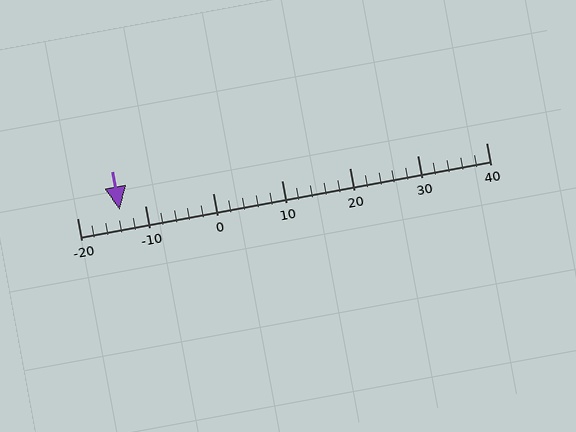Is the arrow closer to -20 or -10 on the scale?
The arrow is closer to -10.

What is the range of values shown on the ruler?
The ruler shows values from -20 to 40.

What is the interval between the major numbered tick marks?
The major tick marks are spaced 10 units apart.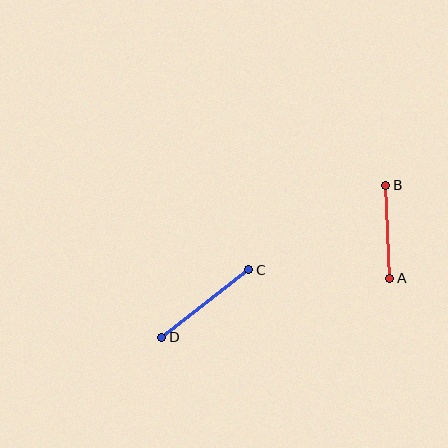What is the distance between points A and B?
The distance is approximately 93 pixels.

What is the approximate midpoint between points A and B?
The midpoint is at approximately (388, 232) pixels.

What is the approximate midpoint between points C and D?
The midpoint is at approximately (205, 303) pixels.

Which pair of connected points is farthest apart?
Points C and D are farthest apart.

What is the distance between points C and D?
The distance is approximately 110 pixels.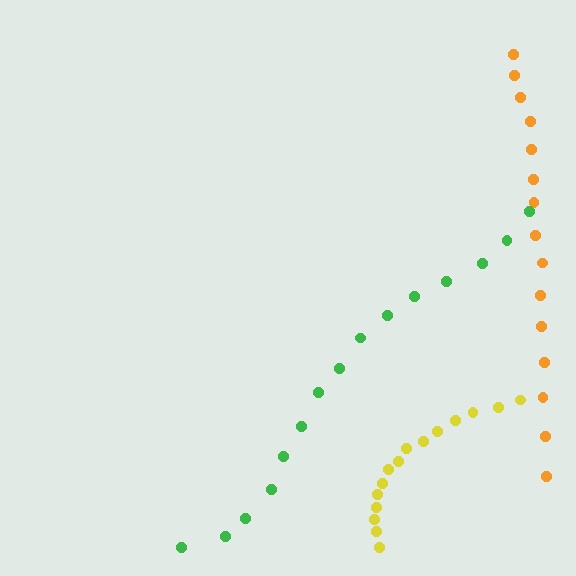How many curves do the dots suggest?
There are 3 distinct paths.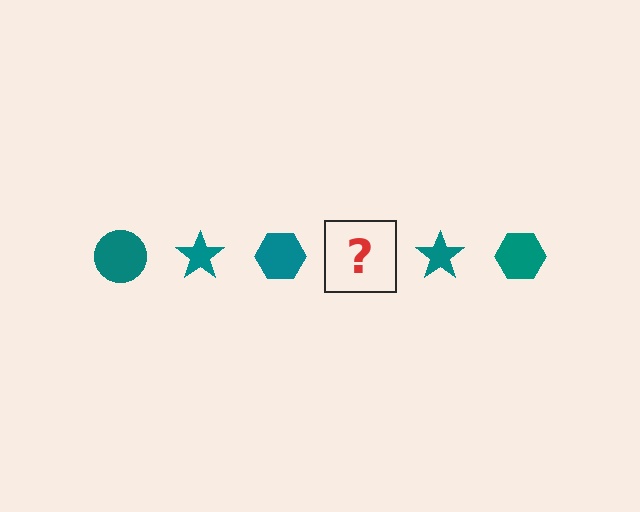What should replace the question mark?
The question mark should be replaced with a teal circle.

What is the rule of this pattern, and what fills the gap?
The rule is that the pattern cycles through circle, star, hexagon shapes in teal. The gap should be filled with a teal circle.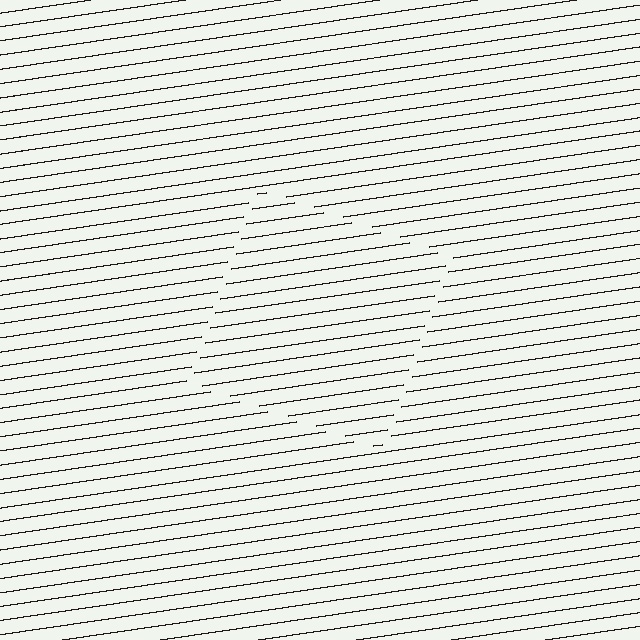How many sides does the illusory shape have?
4 sides — the line-ends trace a square.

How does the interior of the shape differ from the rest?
The interior of the shape contains the same grating, shifted by half a period — the contour is defined by the phase discontinuity where line-ends from the inner and outer gratings abut.